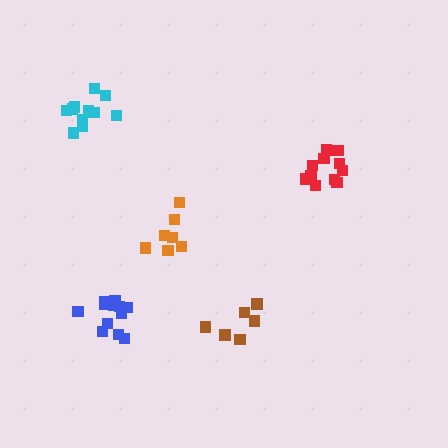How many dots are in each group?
Group 1: 12 dots, Group 2: 11 dots, Group 3: 12 dots, Group 4: 7 dots, Group 5: 6 dots (48 total).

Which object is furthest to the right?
The red cluster is rightmost.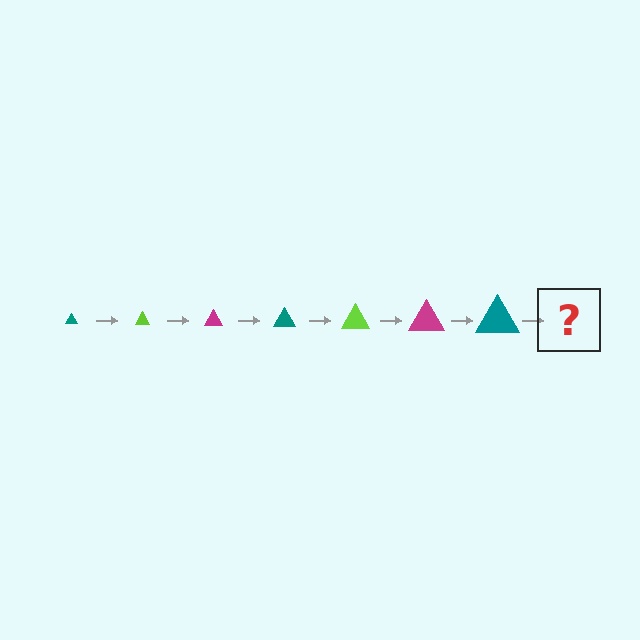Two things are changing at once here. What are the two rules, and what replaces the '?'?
The two rules are that the triangle grows larger each step and the color cycles through teal, lime, and magenta. The '?' should be a lime triangle, larger than the previous one.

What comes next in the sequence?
The next element should be a lime triangle, larger than the previous one.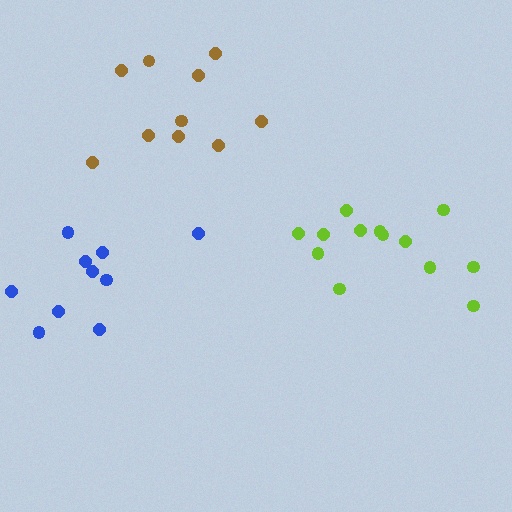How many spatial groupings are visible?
There are 3 spatial groupings.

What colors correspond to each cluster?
The clusters are colored: blue, lime, brown.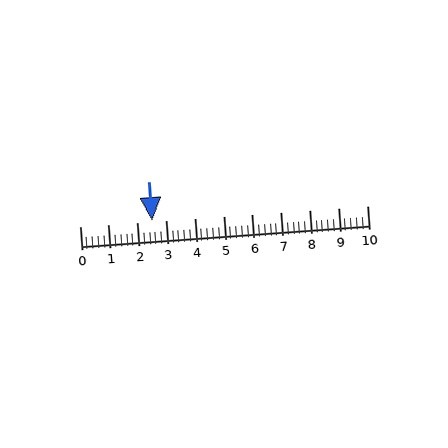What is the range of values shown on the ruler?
The ruler shows values from 0 to 10.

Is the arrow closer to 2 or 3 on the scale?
The arrow is closer to 3.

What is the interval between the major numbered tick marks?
The major tick marks are spaced 1 units apart.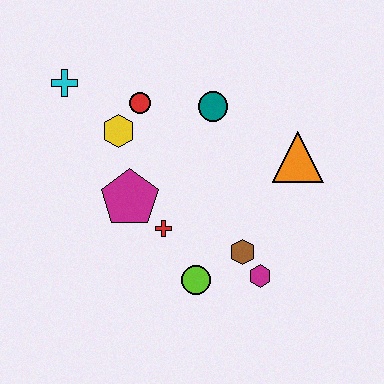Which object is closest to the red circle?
The yellow hexagon is closest to the red circle.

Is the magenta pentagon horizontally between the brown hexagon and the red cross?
No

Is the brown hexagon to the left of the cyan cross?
No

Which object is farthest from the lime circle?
The cyan cross is farthest from the lime circle.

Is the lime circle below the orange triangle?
Yes